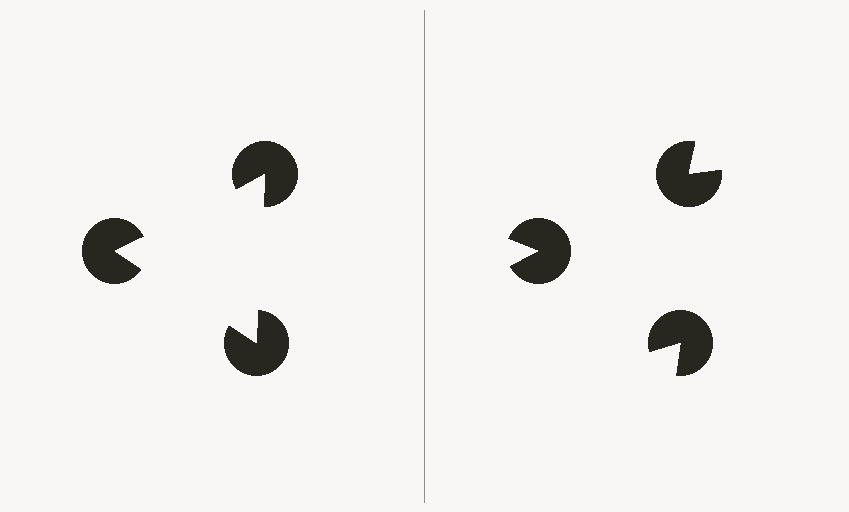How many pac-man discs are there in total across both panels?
6 — 3 on each side.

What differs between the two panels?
The pac-man discs are positioned identically on both sides; only the wedge orientations differ. On the left they align to a triangle; on the right they are misaligned.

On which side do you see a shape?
An illusory triangle appears on the left side. On the right side the wedge cuts are rotated, so no coherent shape forms.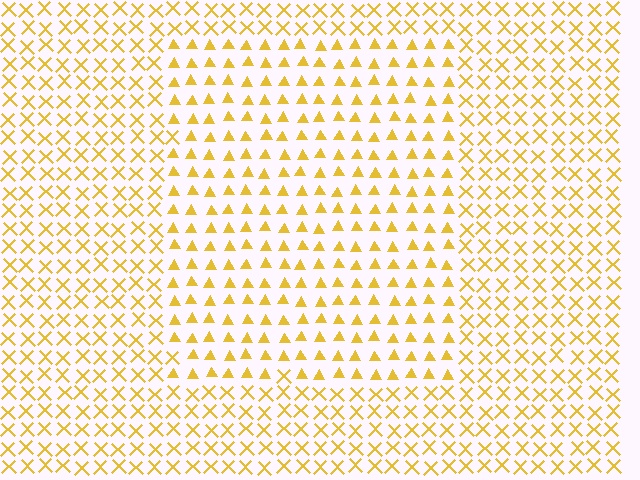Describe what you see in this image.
The image is filled with small yellow elements arranged in a uniform grid. A rectangle-shaped region contains triangles, while the surrounding area contains X marks. The boundary is defined purely by the change in element shape.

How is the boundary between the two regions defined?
The boundary is defined by a change in element shape: triangles inside vs. X marks outside. All elements share the same color and spacing.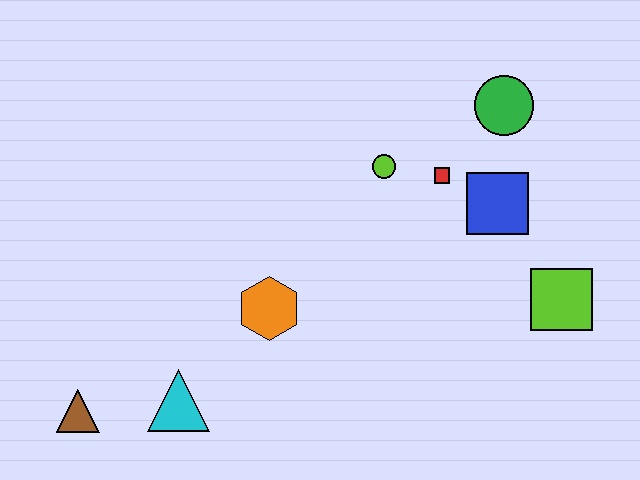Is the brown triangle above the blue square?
No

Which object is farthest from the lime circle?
The brown triangle is farthest from the lime circle.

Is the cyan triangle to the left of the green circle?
Yes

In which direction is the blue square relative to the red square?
The blue square is to the right of the red square.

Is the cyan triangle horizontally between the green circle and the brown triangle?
Yes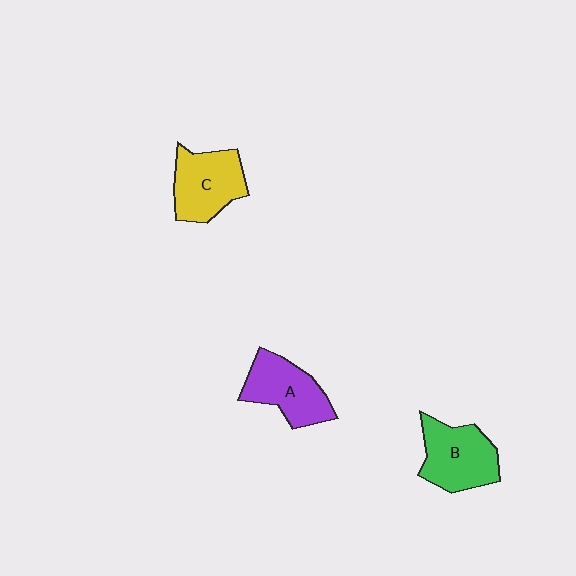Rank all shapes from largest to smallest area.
From largest to smallest: B (green), C (yellow), A (purple).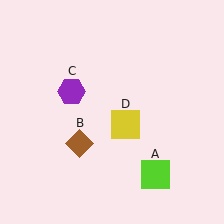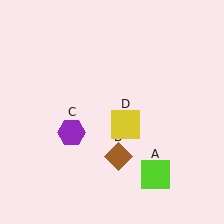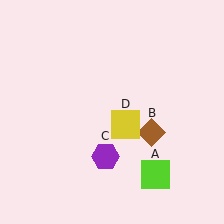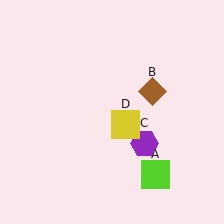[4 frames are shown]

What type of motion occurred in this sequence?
The brown diamond (object B), purple hexagon (object C) rotated counterclockwise around the center of the scene.